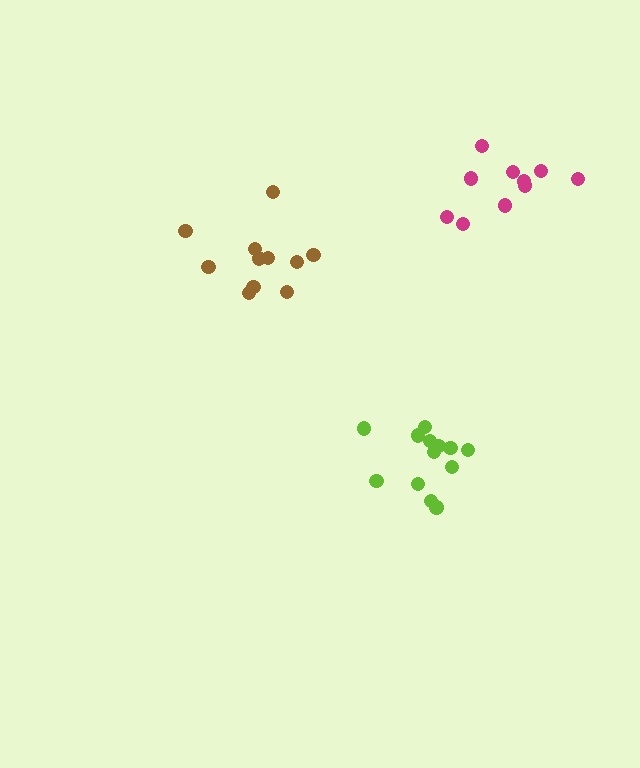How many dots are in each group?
Group 1: 13 dots, Group 2: 10 dots, Group 3: 11 dots (34 total).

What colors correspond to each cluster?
The clusters are colored: lime, magenta, brown.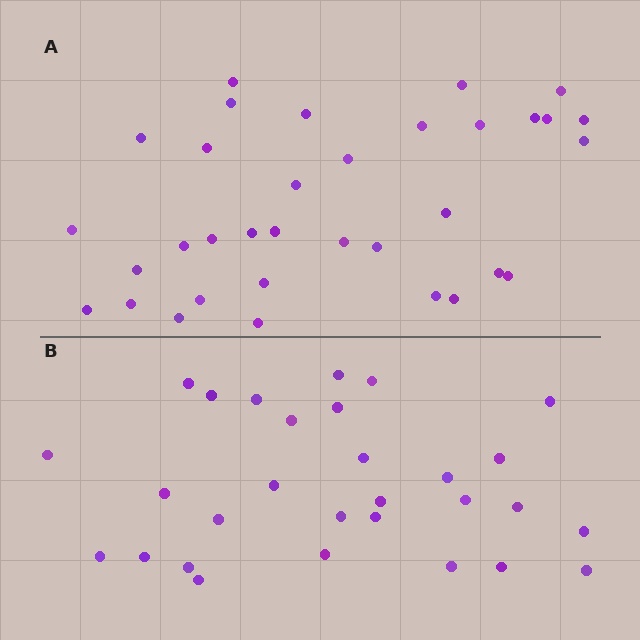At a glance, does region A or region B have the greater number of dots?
Region A (the top region) has more dots.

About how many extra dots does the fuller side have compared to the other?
Region A has about 5 more dots than region B.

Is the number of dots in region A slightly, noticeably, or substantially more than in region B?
Region A has only slightly more — the two regions are fairly close. The ratio is roughly 1.2 to 1.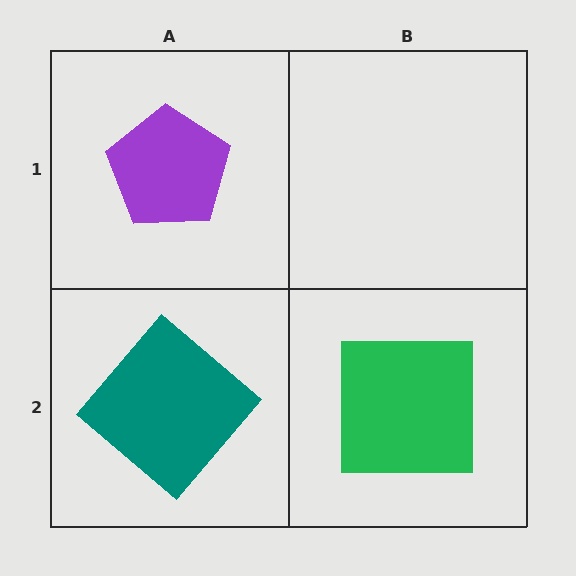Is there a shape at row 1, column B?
No, that cell is empty.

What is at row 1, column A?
A purple pentagon.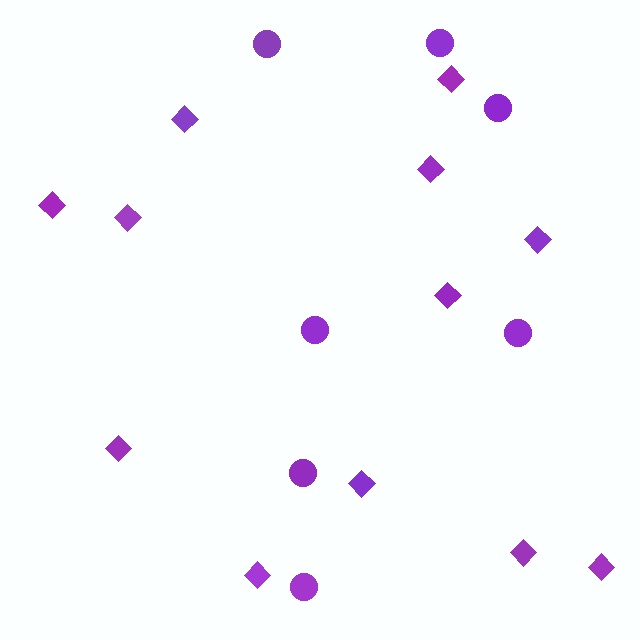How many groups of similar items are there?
There are 2 groups: one group of circles (7) and one group of diamonds (12).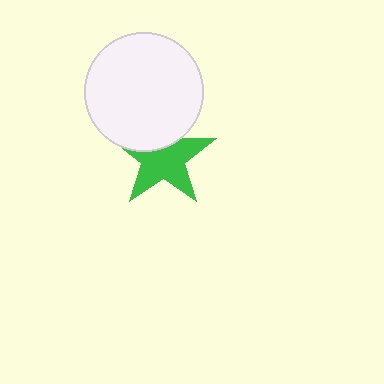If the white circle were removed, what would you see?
You would see the complete green star.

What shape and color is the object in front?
The object in front is a white circle.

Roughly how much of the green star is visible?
Most of it is visible (roughly 67%).